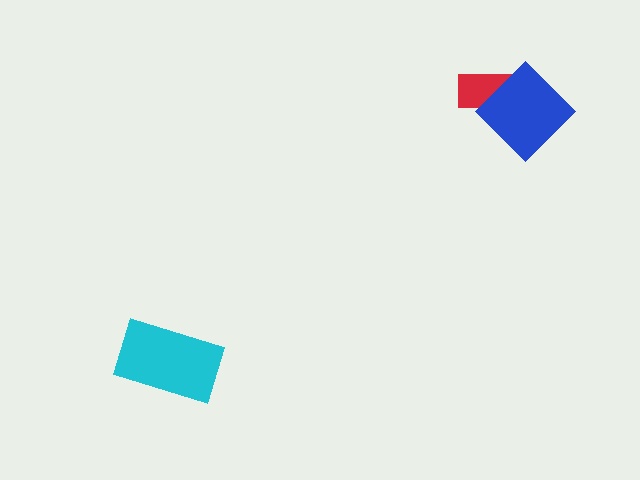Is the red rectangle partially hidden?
Yes, it is partially covered by another shape.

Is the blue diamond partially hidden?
No, no other shape covers it.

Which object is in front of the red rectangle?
The blue diamond is in front of the red rectangle.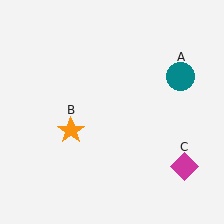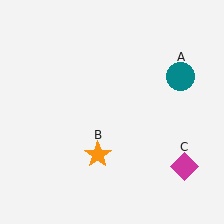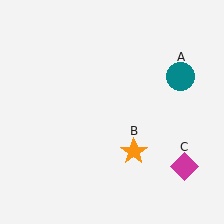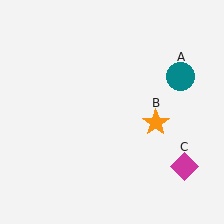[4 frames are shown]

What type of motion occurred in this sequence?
The orange star (object B) rotated counterclockwise around the center of the scene.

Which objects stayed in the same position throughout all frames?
Teal circle (object A) and magenta diamond (object C) remained stationary.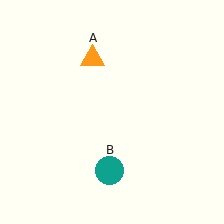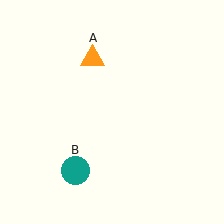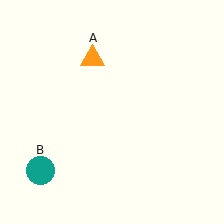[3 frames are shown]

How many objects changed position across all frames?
1 object changed position: teal circle (object B).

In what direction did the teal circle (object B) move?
The teal circle (object B) moved left.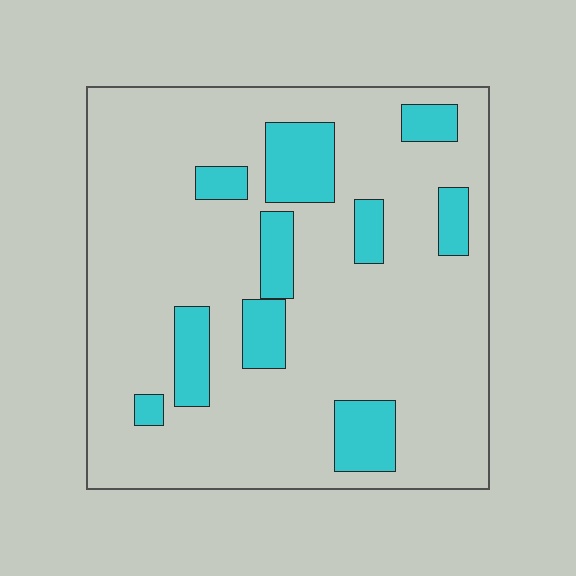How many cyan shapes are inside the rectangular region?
10.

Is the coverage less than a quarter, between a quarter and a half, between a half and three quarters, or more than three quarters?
Less than a quarter.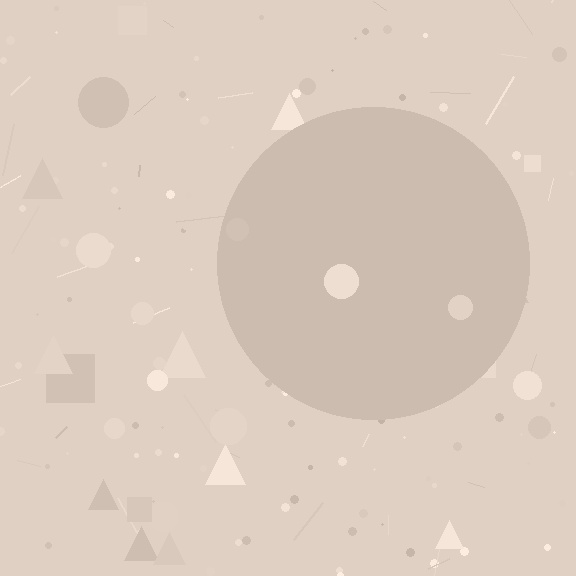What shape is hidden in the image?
A circle is hidden in the image.